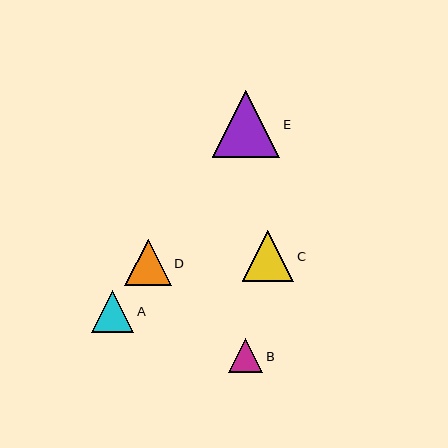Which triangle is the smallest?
Triangle B is the smallest with a size of approximately 34 pixels.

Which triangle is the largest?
Triangle E is the largest with a size of approximately 68 pixels.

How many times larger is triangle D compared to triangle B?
Triangle D is approximately 1.3 times the size of triangle B.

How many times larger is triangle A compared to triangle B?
Triangle A is approximately 1.2 times the size of triangle B.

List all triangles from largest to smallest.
From largest to smallest: E, C, D, A, B.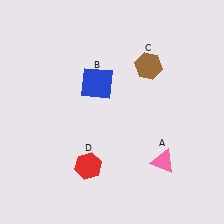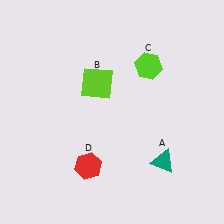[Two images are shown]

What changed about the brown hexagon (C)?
In Image 1, C is brown. In Image 2, it changed to lime.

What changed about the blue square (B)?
In Image 1, B is blue. In Image 2, it changed to lime.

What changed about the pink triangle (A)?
In Image 1, A is pink. In Image 2, it changed to teal.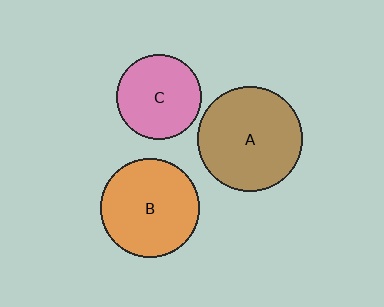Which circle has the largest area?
Circle A (brown).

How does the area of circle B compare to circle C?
Approximately 1.3 times.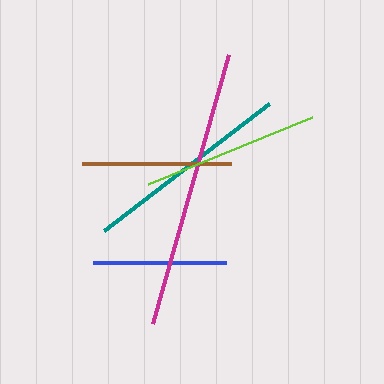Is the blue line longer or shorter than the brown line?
The brown line is longer than the blue line.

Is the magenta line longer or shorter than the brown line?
The magenta line is longer than the brown line.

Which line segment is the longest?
The magenta line is the longest at approximately 279 pixels.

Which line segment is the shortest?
The blue line is the shortest at approximately 133 pixels.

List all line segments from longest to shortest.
From longest to shortest: magenta, teal, lime, brown, blue.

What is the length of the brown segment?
The brown segment is approximately 149 pixels long.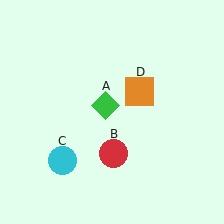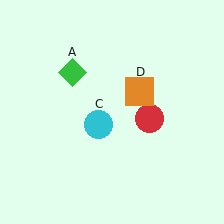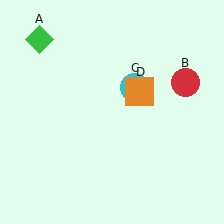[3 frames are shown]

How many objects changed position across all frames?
3 objects changed position: green diamond (object A), red circle (object B), cyan circle (object C).